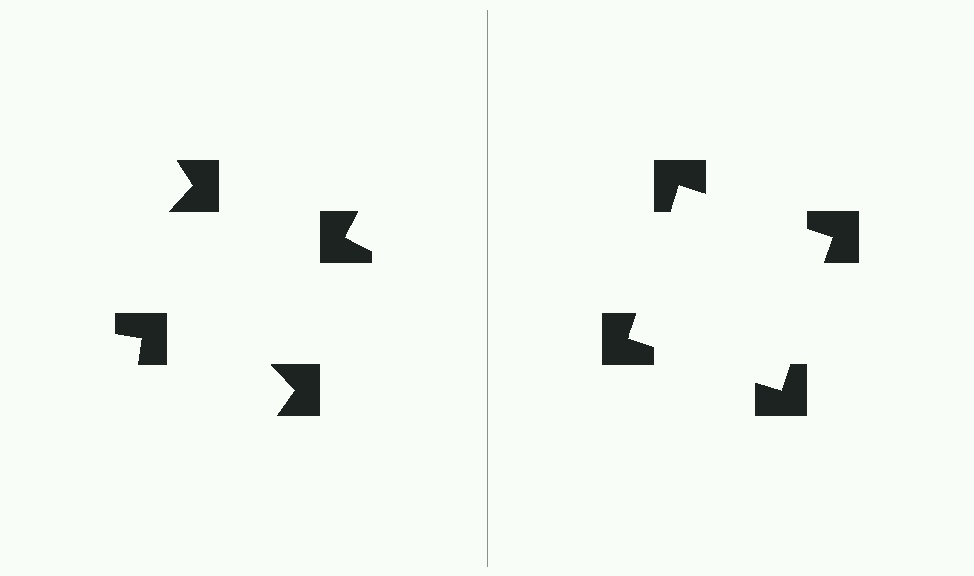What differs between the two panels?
The notched squares are positioned identically on both sides; only the wedge orientations differ. On the right they align to a square; on the left they are misaligned.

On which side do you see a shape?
An illusory square appears on the right side. On the left side the wedge cuts are rotated, so no coherent shape forms.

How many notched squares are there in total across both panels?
8 — 4 on each side.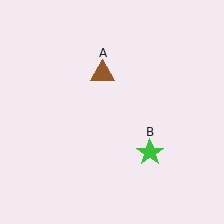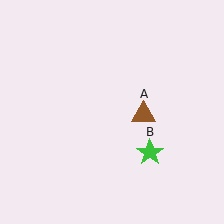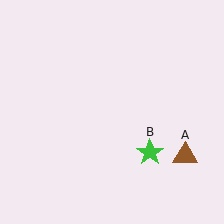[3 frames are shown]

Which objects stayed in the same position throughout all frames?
Green star (object B) remained stationary.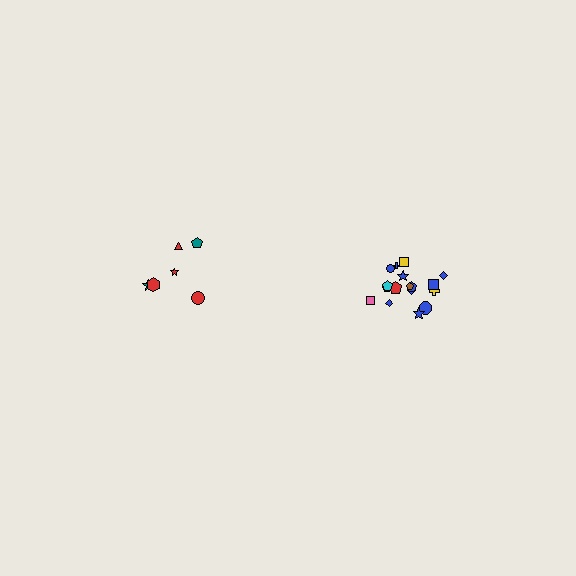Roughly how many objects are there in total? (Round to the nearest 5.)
Roughly 25 objects in total.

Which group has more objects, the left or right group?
The right group.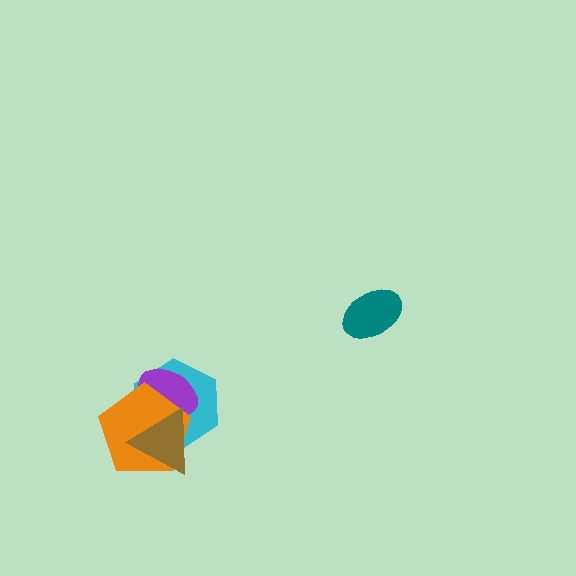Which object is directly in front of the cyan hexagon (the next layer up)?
The purple ellipse is directly in front of the cyan hexagon.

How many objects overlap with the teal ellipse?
0 objects overlap with the teal ellipse.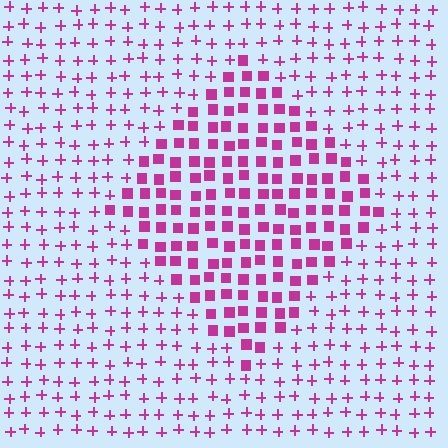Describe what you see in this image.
The image is filled with small magenta elements arranged in a uniform grid. A diamond-shaped region contains squares, while the surrounding area contains plus signs. The boundary is defined purely by the change in element shape.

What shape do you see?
I see a diamond.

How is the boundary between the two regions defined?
The boundary is defined by a change in element shape: squares inside vs. plus signs outside. All elements share the same color and spacing.